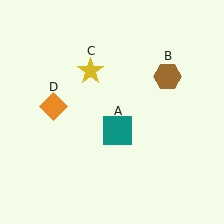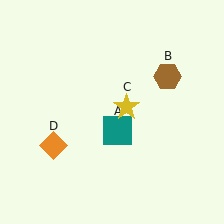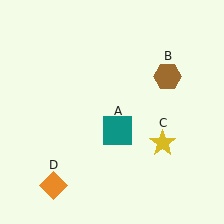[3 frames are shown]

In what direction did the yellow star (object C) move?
The yellow star (object C) moved down and to the right.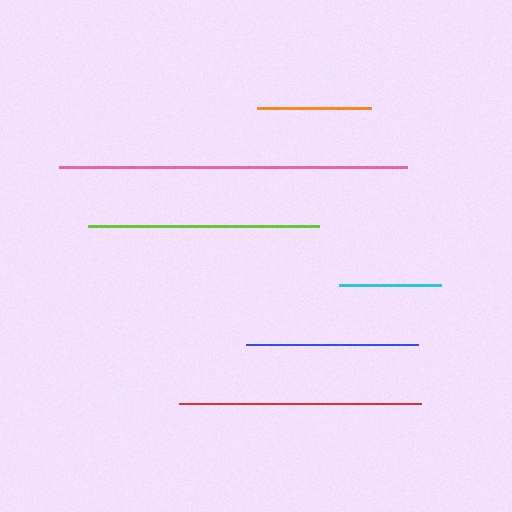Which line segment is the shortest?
The cyan line is the shortest at approximately 102 pixels.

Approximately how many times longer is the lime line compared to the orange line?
The lime line is approximately 2.0 times the length of the orange line.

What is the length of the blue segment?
The blue segment is approximately 171 pixels long.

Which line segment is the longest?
The pink line is the longest at approximately 348 pixels.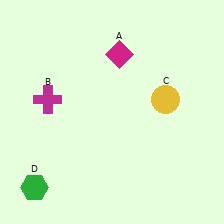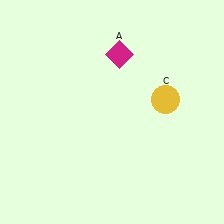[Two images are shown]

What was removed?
The green hexagon (D), the magenta cross (B) were removed in Image 2.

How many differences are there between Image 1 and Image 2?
There are 2 differences between the two images.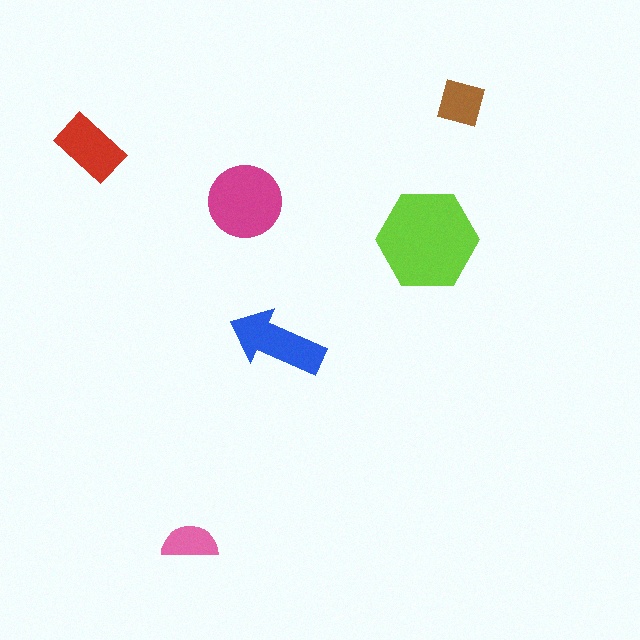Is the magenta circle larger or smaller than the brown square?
Larger.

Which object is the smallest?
The pink semicircle.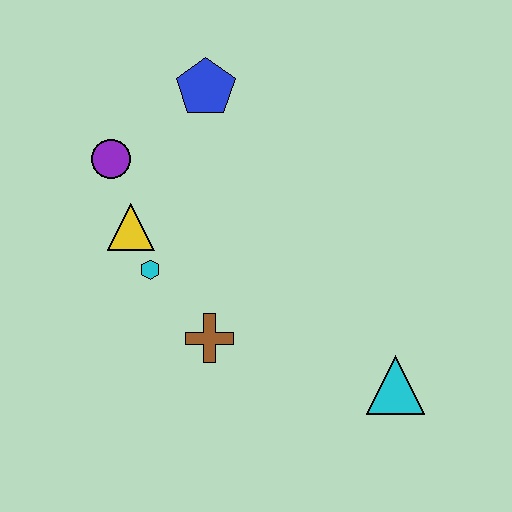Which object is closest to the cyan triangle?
The brown cross is closest to the cyan triangle.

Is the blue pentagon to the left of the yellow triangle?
No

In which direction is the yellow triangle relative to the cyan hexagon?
The yellow triangle is above the cyan hexagon.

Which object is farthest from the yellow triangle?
The cyan triangle is farthest from the yellow triangle.